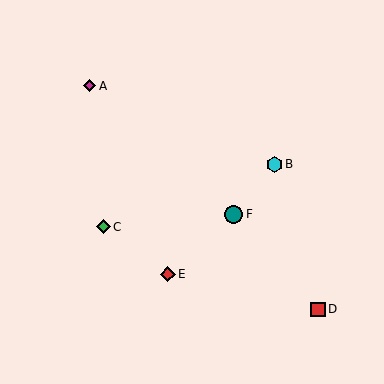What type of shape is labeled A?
Shape A is a magenta diamond.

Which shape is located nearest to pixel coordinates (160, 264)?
The red diamond (labeled E) at (168, 274) is nearest to that location.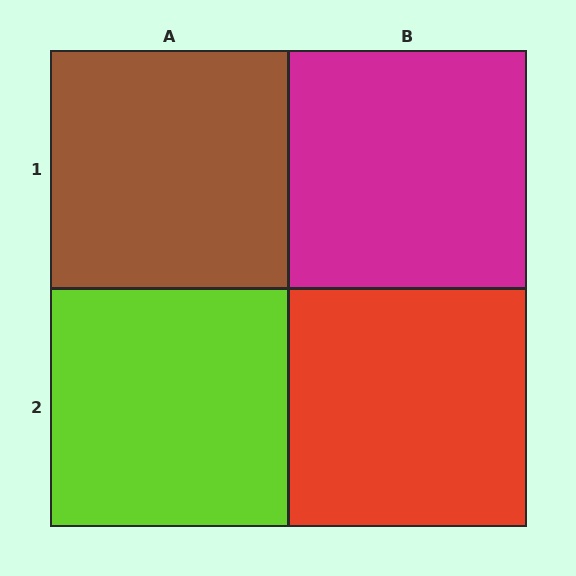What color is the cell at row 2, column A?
Lime.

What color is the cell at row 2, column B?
Red.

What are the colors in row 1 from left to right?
Brown, magenta.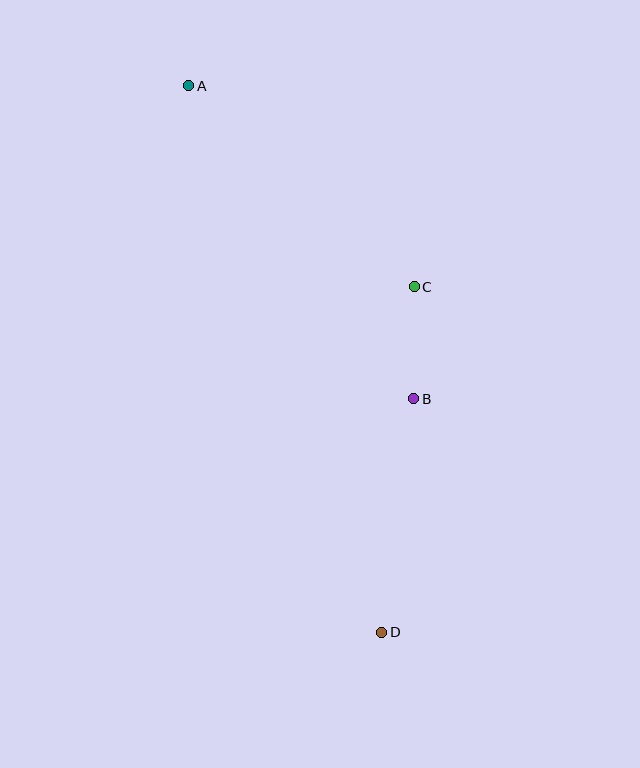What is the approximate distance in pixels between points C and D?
The distance between C and D is approximately 347 pixels.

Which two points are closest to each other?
Points B and C are closest to each other.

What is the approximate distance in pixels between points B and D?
The distance between B and D is approximately 236 pixels.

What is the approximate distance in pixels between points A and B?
The distance between A and B is approximately 385 pixels.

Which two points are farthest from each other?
Points A and D are farthest from each other.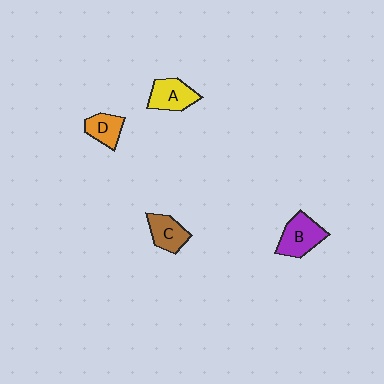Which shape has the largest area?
Shape B (purple).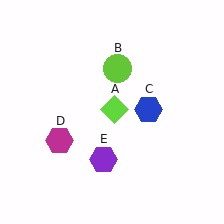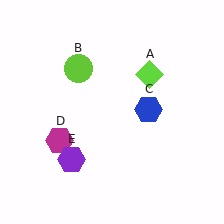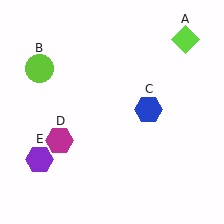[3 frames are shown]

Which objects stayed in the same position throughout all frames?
Blue hexagon (object C) and magenta hexagon (object D) remained stationary.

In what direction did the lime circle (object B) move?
The lime circle (object B) moved left.